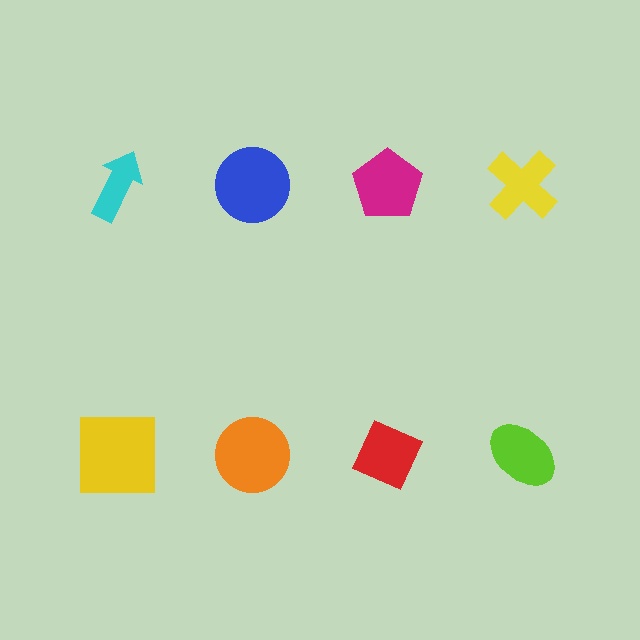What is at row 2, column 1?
A yellow square.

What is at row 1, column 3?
A magenta pentagon.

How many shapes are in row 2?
4 shapes.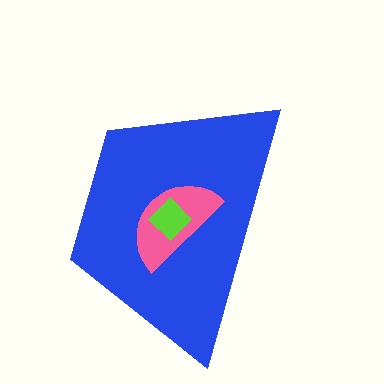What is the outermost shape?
The blue trapezoid.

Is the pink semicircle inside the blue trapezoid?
Yes.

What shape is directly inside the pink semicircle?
The lime diamond.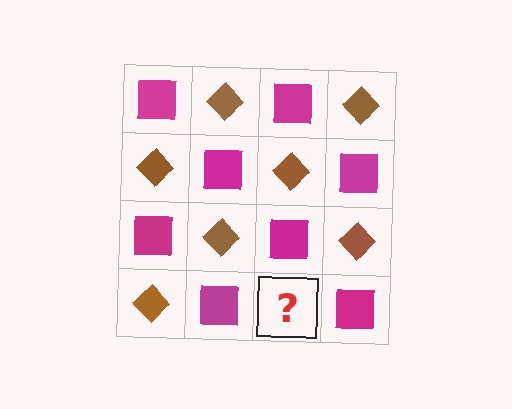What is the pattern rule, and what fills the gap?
The rule is that it alternates magenta square and brown diamond in a checkerboard pattern. The gap should be filled with a brown diamond.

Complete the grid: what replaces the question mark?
The question mark should be replaced with a brown diamond.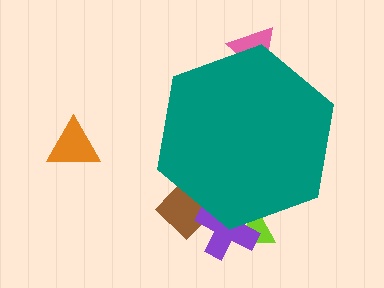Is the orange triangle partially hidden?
No, the orange triangle is fully visible.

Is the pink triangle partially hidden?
Yes, the pink triangle is partially hidden behind the teal hexagon.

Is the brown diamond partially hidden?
Yes, the brown diamond is partially hidden behind the teal hexagon.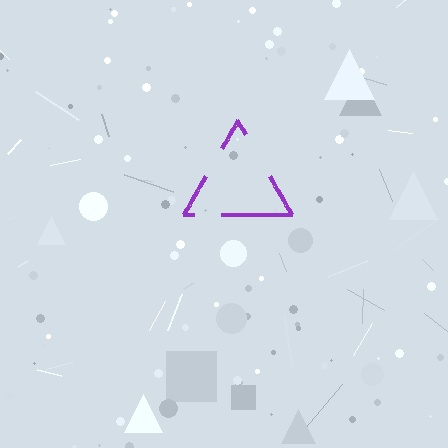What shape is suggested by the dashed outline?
The dashed outline suggests a triangle.